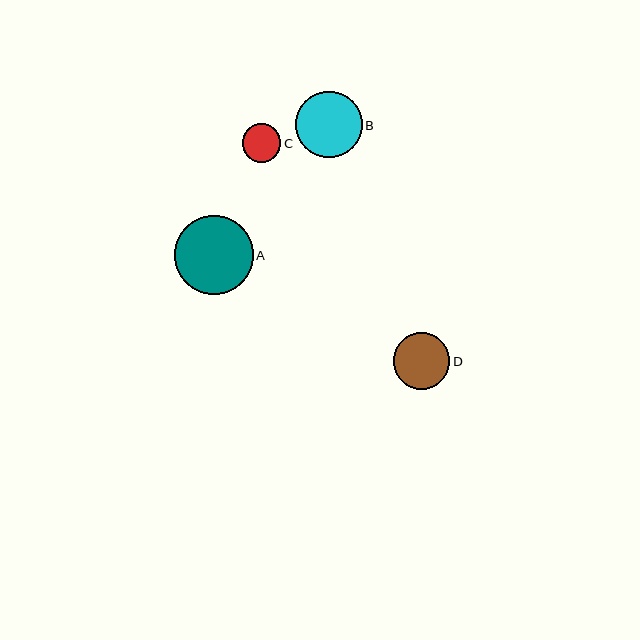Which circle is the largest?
Circle A is the largest with a size of approximately 79 pixels.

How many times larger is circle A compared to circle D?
Circle A is approximately 1.4 times the size of circle D.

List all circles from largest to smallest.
From largest to smallest: A, B, D, C.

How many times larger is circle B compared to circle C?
Circle B is approximately 1.7 times the size of circle C.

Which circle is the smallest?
Circle C is the smallest with a size of approximately 38 pixels.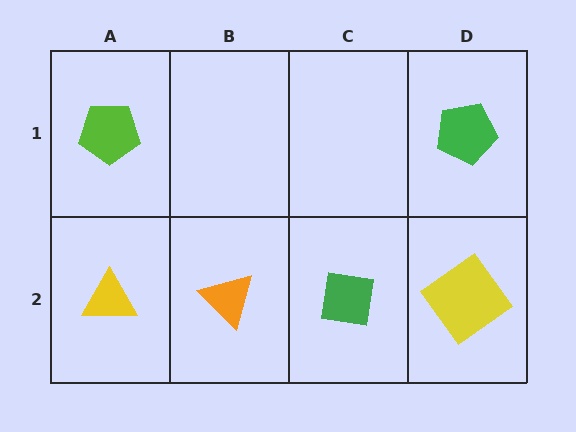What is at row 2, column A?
A yellow triangle.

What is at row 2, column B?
An orange triangle.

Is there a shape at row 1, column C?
No, that cell is empty.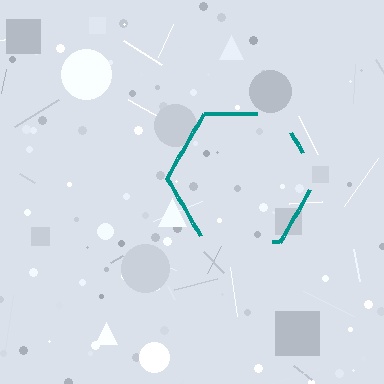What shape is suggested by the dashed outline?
The dashed outline suggests a hexagon.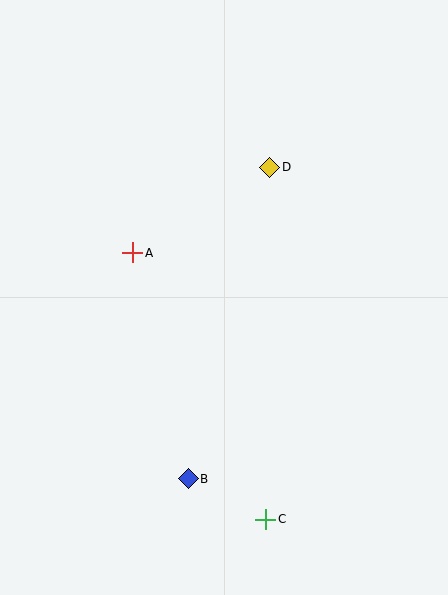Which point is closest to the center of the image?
Point A at (133, 253) is closest to the center.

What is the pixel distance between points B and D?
The distance between B and D is 322 pixels.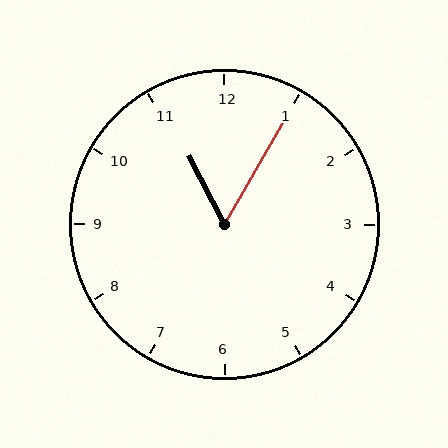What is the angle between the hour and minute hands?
Approximately 58 degrees.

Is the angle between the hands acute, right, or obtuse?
It is acute.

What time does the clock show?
11:05.